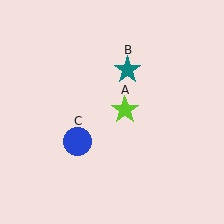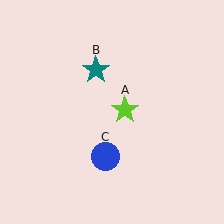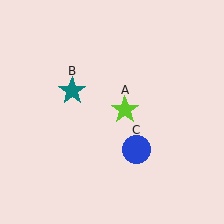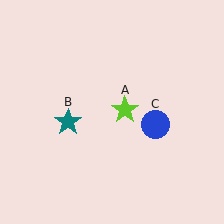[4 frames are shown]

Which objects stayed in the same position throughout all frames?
Lime star (object A) remained stationary.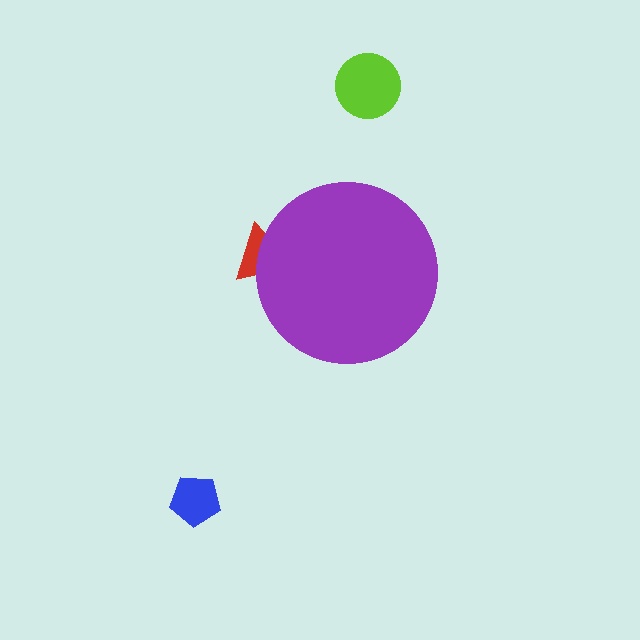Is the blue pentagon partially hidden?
No, the blue pentagon is fully visible.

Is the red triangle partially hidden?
Yes, the red triangle is partially hidden behind the purple circle.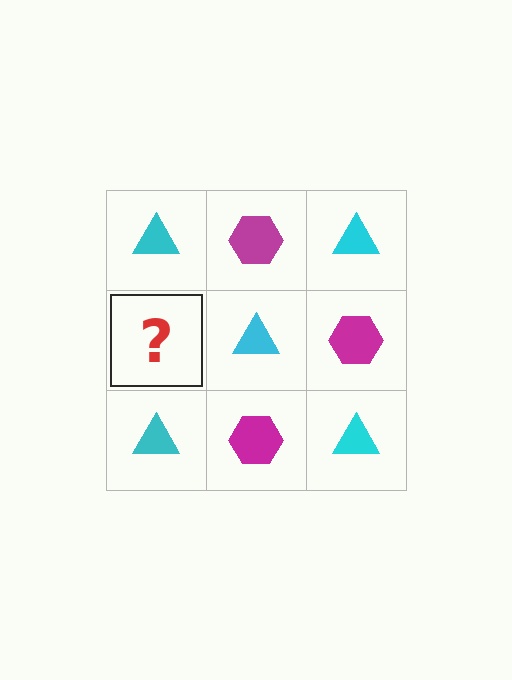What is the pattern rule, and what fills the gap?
The rule is that it alternates cyan triangle and magenta hexagon in a checkerboard pattern. The gap should be filled with a magenta hexagon.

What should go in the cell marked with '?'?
The missing cell should contain a magenta hexagon.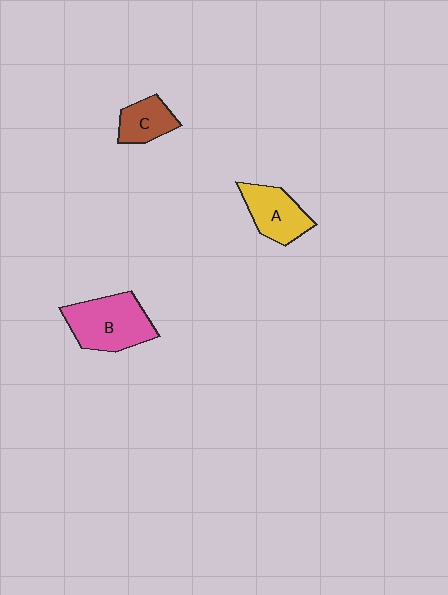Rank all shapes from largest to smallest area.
From largest to smallest: B (pink), A (yellow), C (brown).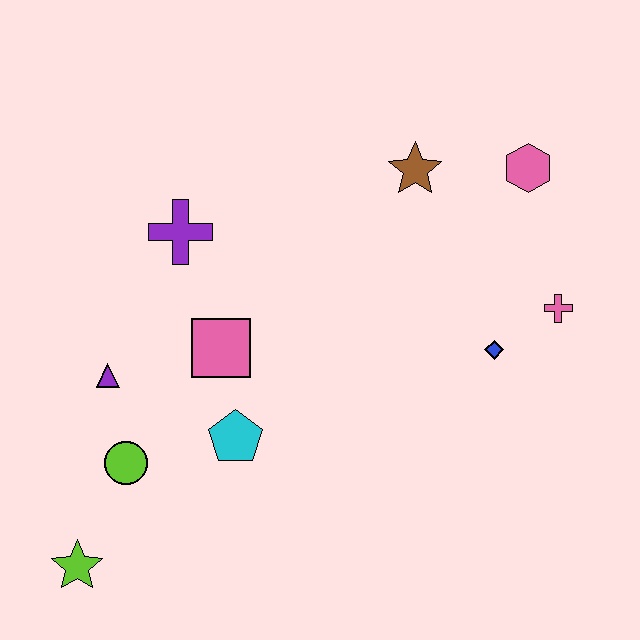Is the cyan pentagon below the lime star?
No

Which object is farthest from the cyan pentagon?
The pink hexagon is farthest from the cyan pentagon.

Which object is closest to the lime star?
The lime circle is closest to the lime star.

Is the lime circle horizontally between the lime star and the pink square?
Yes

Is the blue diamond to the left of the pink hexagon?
Yes